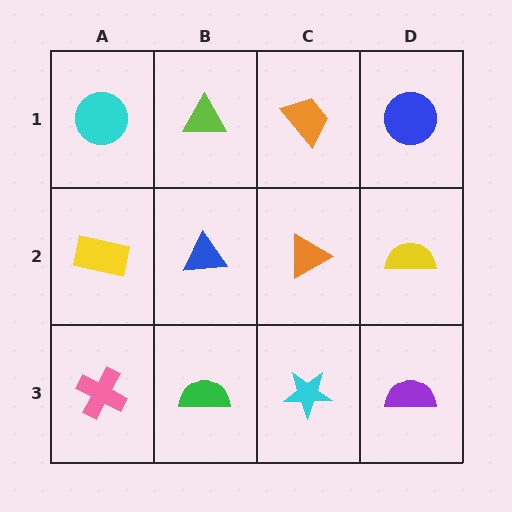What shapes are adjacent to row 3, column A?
A yellow rectangle (row 2, column A), a green semicircle (row 3, column B).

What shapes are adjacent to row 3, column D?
A yellow semicircle (row 2, column D), a cyan star (row 3, column C).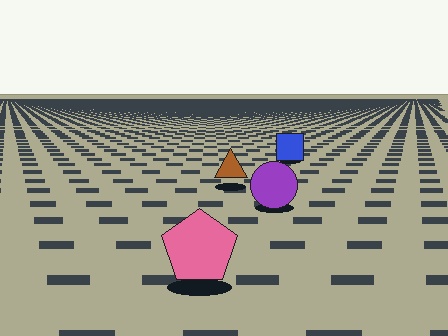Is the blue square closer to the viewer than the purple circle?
No. The purple circle is closer — you can tell from the texture gradient: the ground texture is coarser near it.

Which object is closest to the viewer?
The pink pentagon is closest. The texture marks near it are larger and more spread out.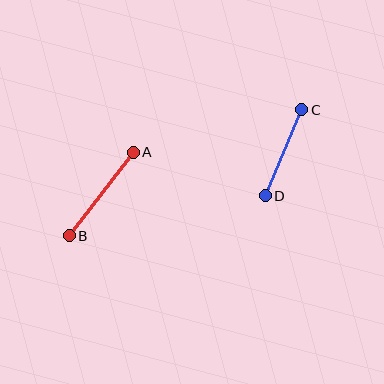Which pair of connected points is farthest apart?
Points A and B are farthest apart.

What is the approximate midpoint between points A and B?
The midpoint is at approximately (101, 194) pixels.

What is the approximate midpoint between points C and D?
The midpoint is at approximately (283, 153) pixels.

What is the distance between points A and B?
The distance is approximately 105 pixels.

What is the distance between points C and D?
The distance is approximately 93 pixels.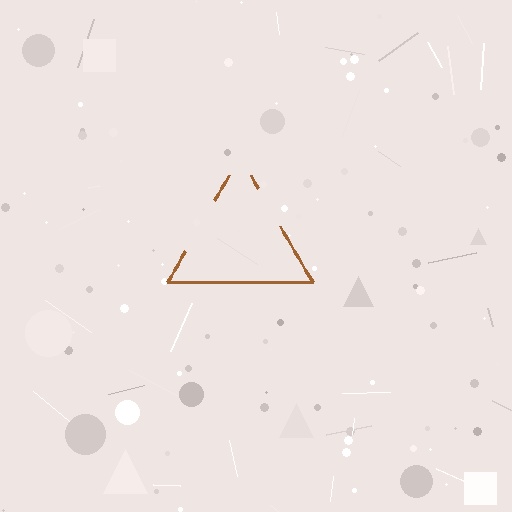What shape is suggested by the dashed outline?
The dashed outline suggests a triangle.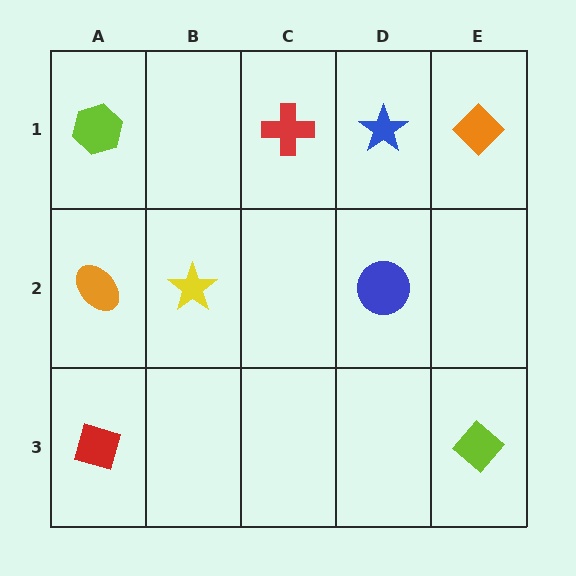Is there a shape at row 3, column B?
No, that cell is empty.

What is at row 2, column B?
A yellow star.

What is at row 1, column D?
A blue star.